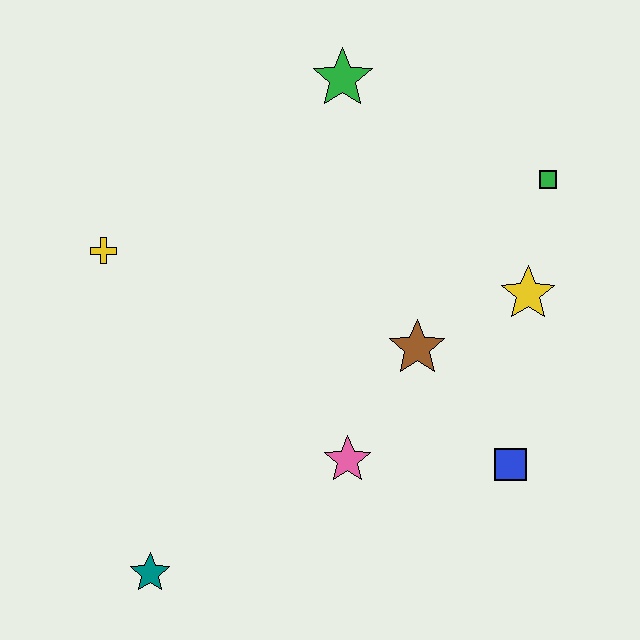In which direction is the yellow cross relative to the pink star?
The yellow cross is to the left of the pink star.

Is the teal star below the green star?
Yes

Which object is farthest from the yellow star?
The teal star is farthest from the yellow star.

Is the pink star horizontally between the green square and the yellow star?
No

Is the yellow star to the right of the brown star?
Yes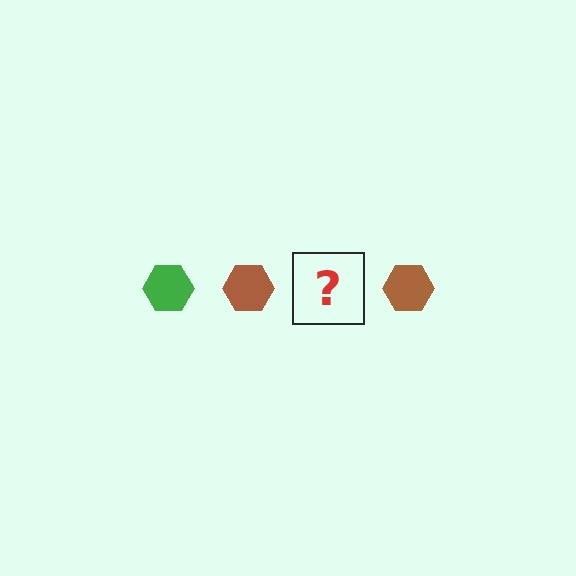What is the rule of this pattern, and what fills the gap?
The rule is that the pattern cycles through green, brown hexagons. The gap should be filled with a green hexagon.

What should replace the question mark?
The question mark should be replaced with a green hexagon.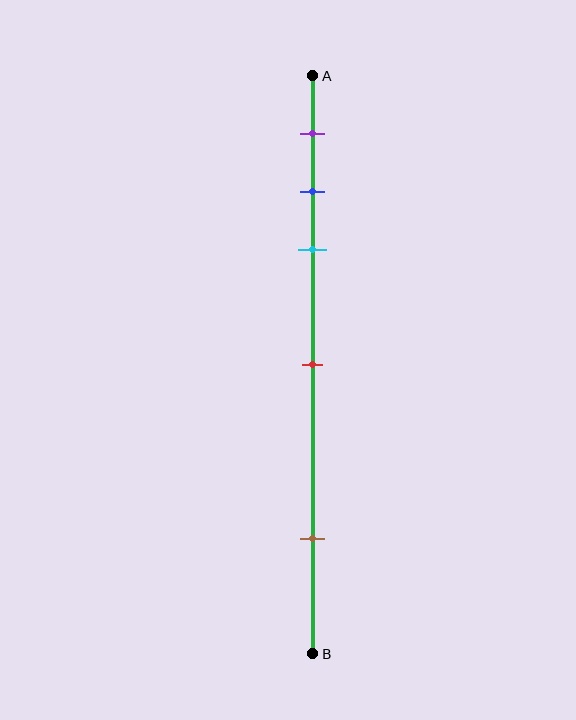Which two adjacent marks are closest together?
The blue and cyan marks are the closest adjacent pair.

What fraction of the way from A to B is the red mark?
The red mark is approximately 50% (0.5) of the way from A to B.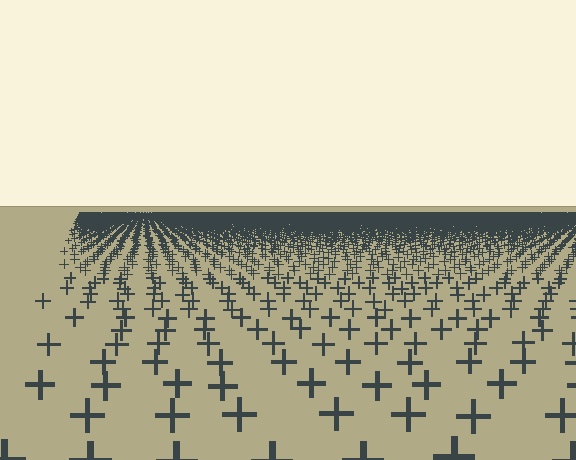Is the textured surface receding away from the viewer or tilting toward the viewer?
The surface is receding away from the viewer. Texture elements get smaller and denser toward the top.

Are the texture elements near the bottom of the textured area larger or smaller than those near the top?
Larger. Near the bottom, elements are closer to the viewer and appear at a bigger on-screen size.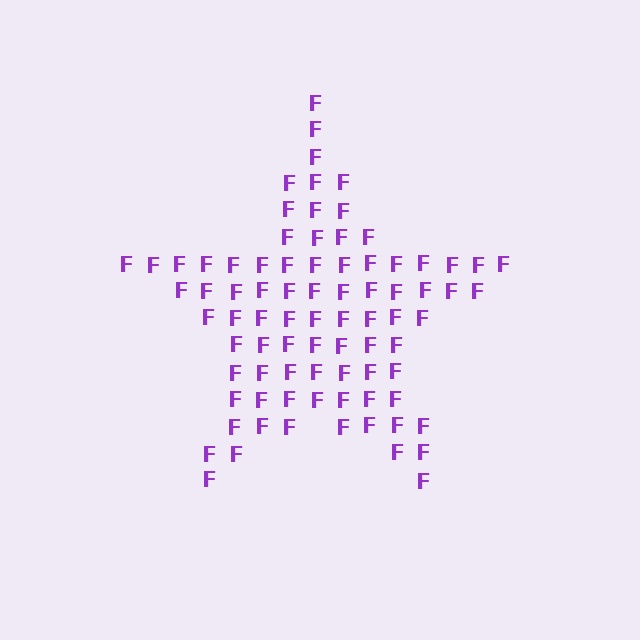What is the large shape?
The large shape is a star.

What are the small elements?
The small elements are letter F's.